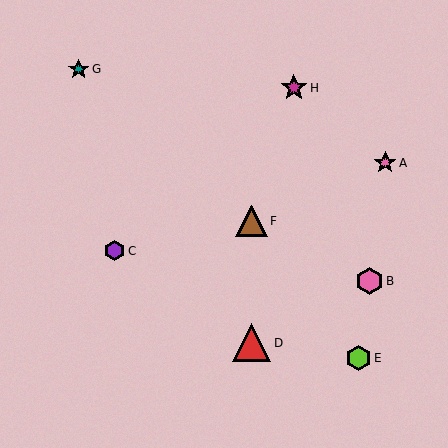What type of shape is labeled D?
Shape D is a red triangle.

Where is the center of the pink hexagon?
The center of the pink hexagon is at (370, 281).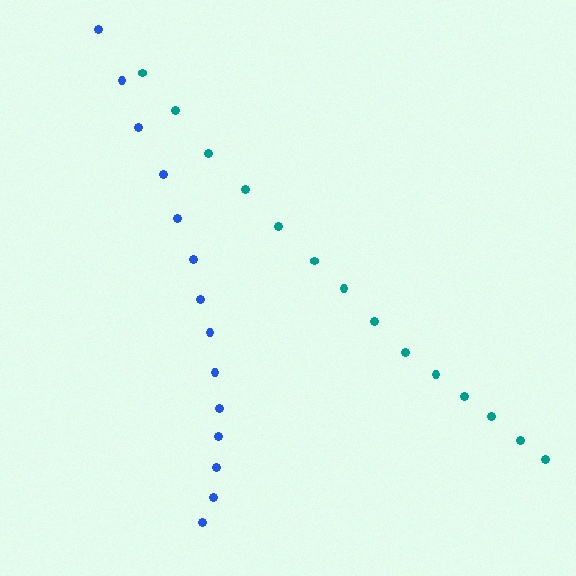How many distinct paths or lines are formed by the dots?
There are 2 distinct paths.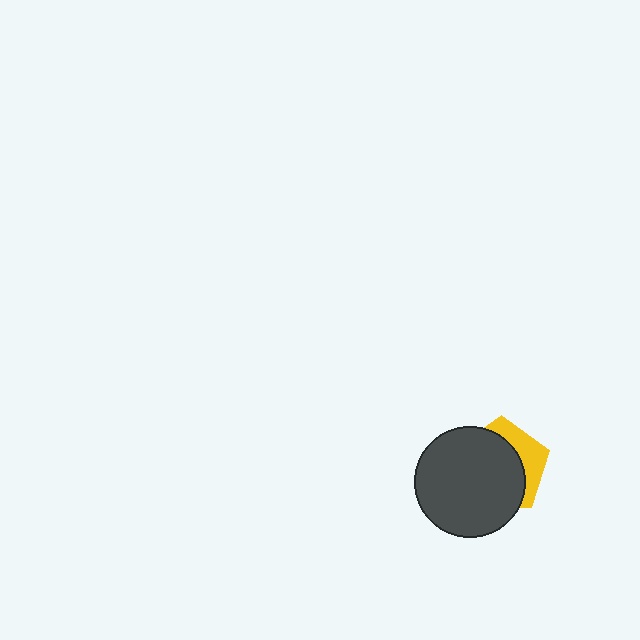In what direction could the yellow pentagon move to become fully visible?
The yellow pentagon could move toward the upper-right. That would shift it out from behind the dark gray circle entirely.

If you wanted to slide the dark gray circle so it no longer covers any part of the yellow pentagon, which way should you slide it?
Slide it toward the lower-left — that is the most direct way to separate the two shapes.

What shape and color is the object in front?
The object in front is a dark gray circle.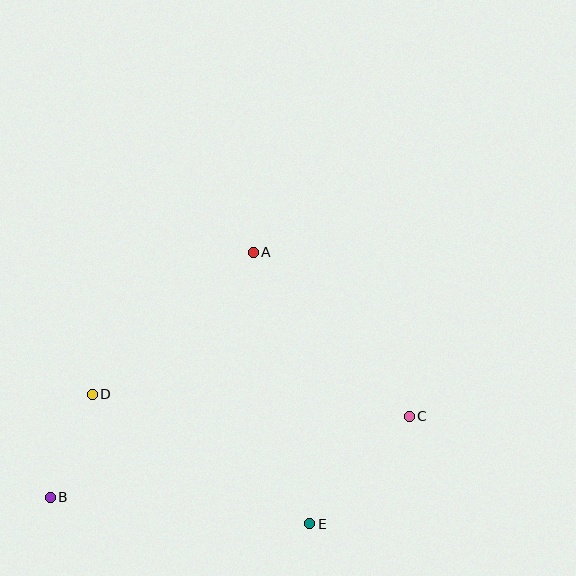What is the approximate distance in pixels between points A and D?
The distance between A and D is approximately 215 pixels.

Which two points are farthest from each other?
Points B and C are farthest from each other.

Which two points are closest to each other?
Points B and D are closest to each other.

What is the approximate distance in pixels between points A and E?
The distance between A and E is approximately 277 pixels.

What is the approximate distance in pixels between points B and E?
The distance between B and E is approximately 261 pixels.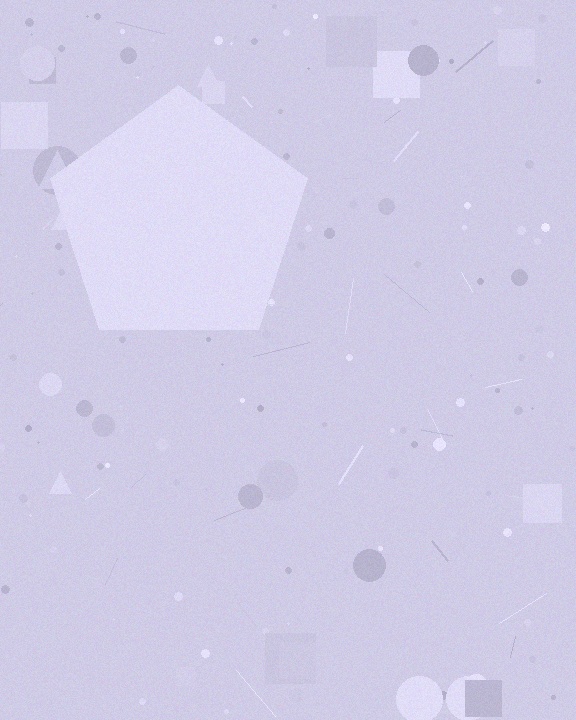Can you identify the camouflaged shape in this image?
The camouflaged shape is a pentagon.